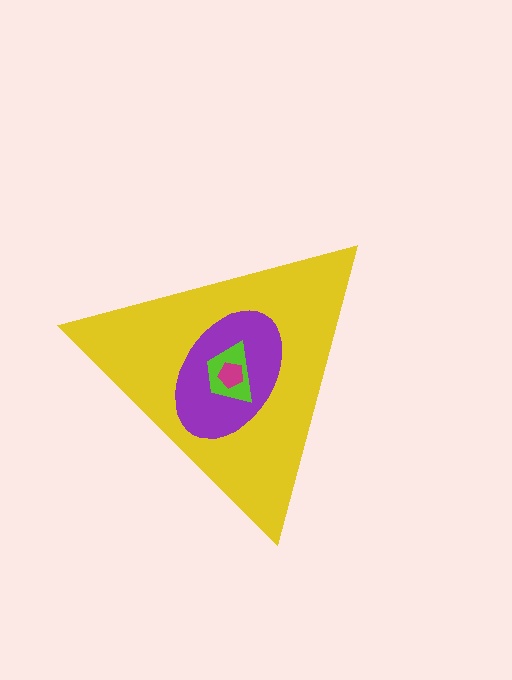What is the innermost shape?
The magenta pentagon.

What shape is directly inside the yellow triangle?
The purple ellipse.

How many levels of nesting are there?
4.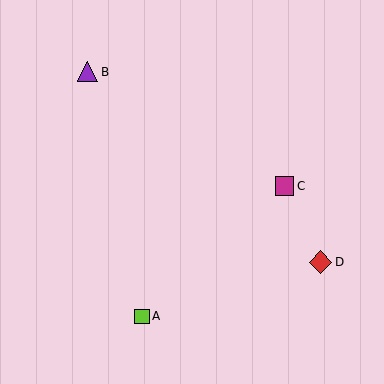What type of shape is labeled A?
Shape A is a lime square.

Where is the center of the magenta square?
The center of the magenta square is at (285, 186).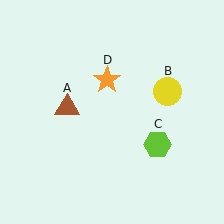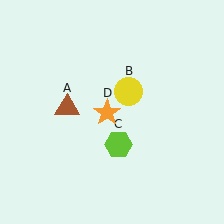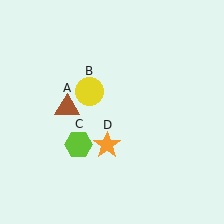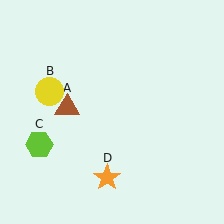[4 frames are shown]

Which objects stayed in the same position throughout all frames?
Brown triangle (object A) remained stationary.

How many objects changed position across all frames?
3 objects changed position: yellow circle (object B), lime hexagon (object C), orange star (object D).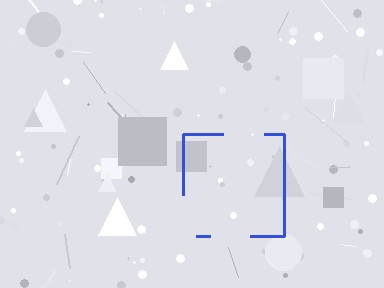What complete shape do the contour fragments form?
The contour fragments form a square.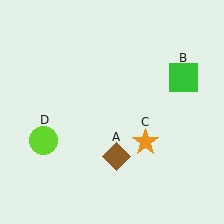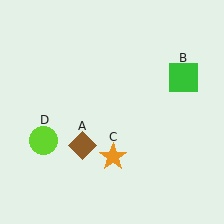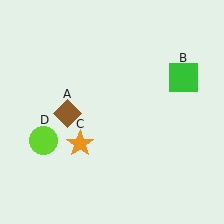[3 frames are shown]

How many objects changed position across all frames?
2 objects changed position: brown diamond (object A), orange star (object C).